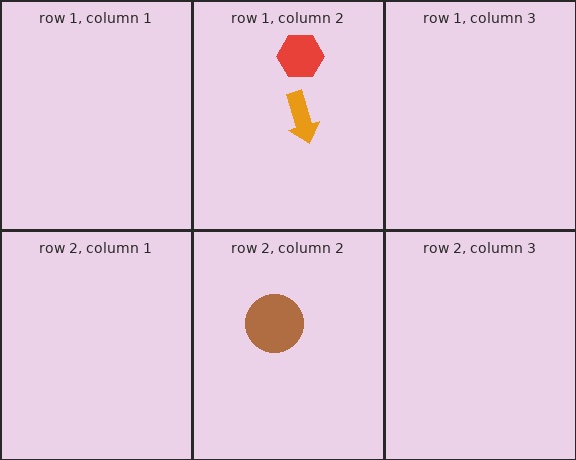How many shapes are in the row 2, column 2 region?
1.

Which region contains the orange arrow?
The row 1, column 2 region.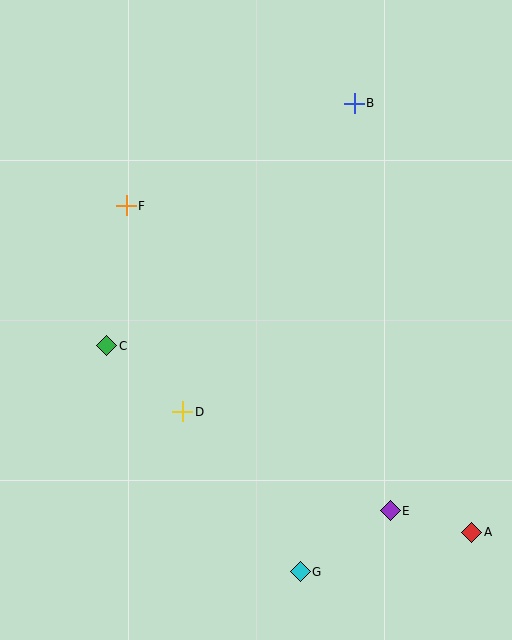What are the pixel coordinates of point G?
Point G is at (300, 572).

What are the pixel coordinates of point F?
Point F is at (126, 206).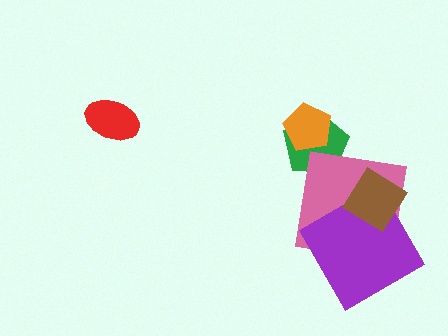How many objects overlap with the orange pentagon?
1 object overlaps with the orange pentagon.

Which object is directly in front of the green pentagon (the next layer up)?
The pink square is directly in front of the green pentagon.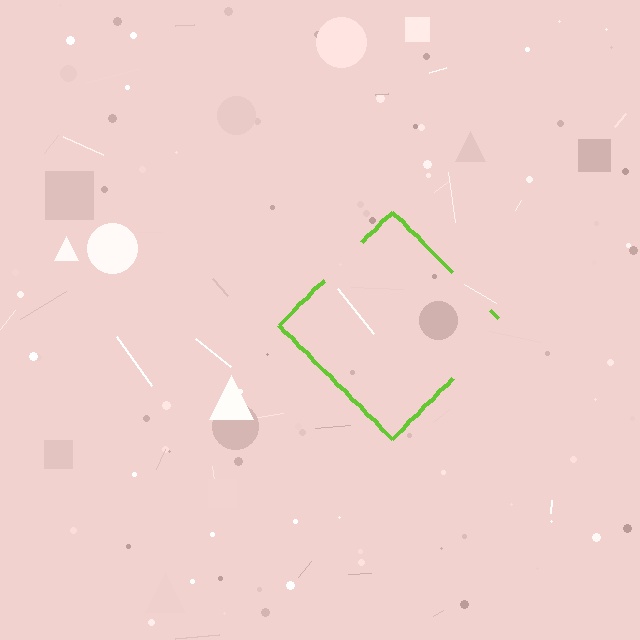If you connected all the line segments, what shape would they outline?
They would outline a diamond.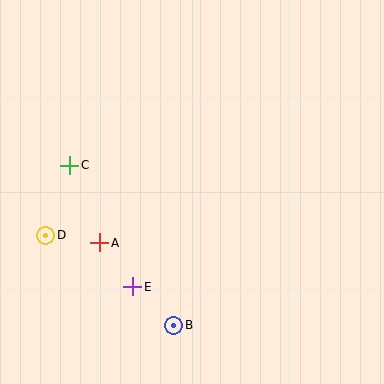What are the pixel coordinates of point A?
Point A is at (100, 243).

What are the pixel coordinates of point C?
Point C is at (70, 165).